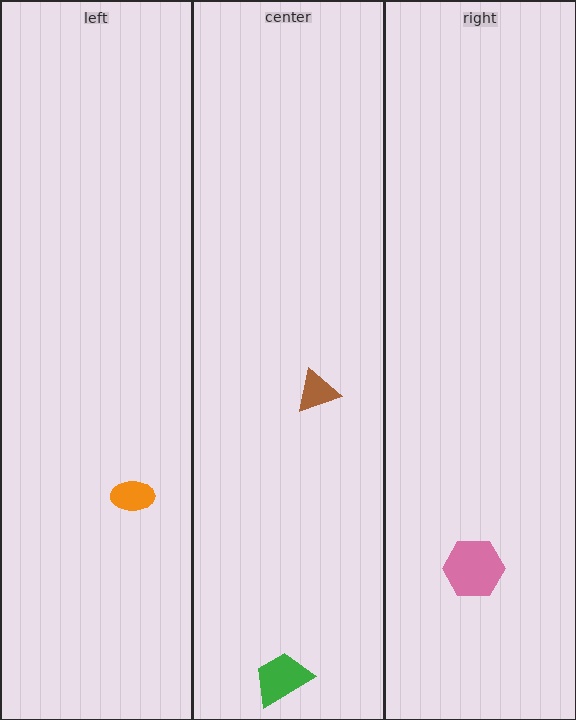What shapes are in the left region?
The orange ellipse.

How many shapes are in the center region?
2.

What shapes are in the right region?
The pink hexagon.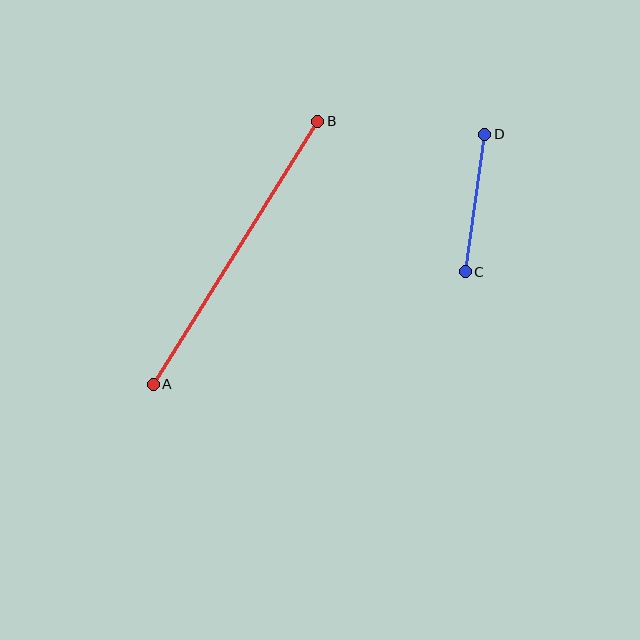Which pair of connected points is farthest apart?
Points A and B are farthest apart.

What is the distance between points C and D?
The distance is approximately 139 pixels.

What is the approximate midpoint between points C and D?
The midpoint is at approximately (475, 203) pixels.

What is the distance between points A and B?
The distance is approximately 310 pixels.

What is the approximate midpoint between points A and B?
The midpoint is at approximately (235, 253) pixels.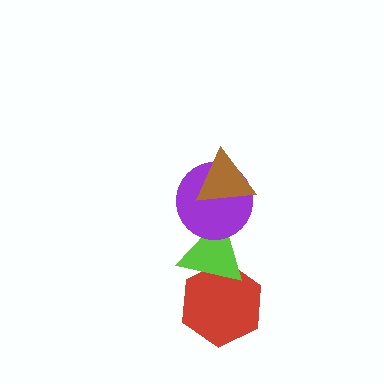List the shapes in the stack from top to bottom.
From top to bottom: the brown triangle, the purple circle, the lime triangle, the red hexagon.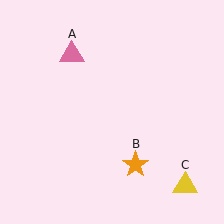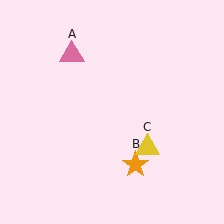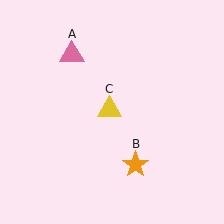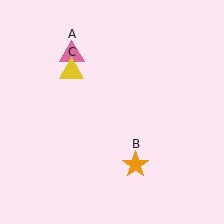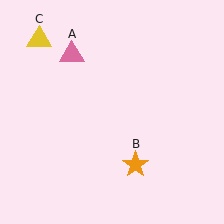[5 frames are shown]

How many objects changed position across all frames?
1 object changed position: yellow triangle (object C).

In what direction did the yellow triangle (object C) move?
The yellow triangle (object C) moved up and to the left.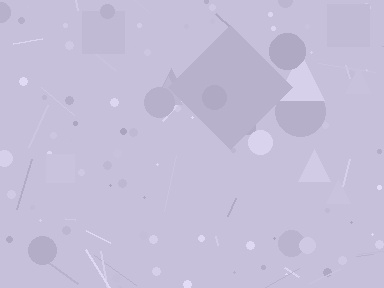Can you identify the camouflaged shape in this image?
The camouflaged shape is a diamond.